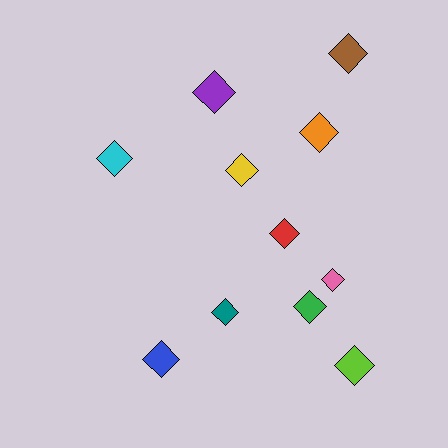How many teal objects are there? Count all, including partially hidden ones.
There is 1 teal object.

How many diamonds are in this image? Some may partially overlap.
There are 11 diamonds.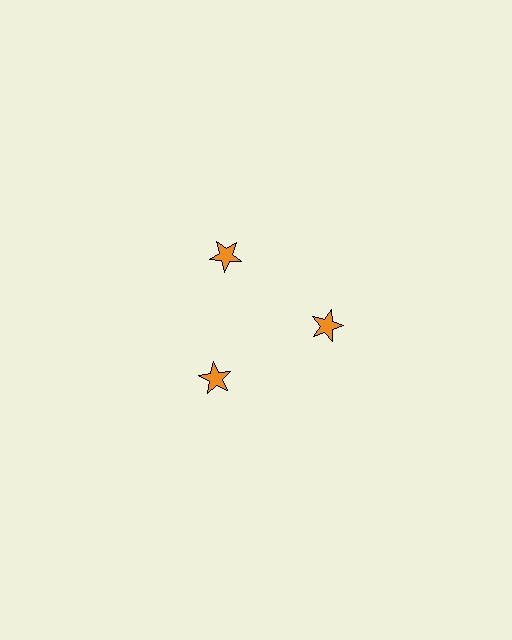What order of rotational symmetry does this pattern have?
This pattern has 3-fold rotational symmetry.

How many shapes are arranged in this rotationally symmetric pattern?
There are 3 shapes, arranged in 3 groups of 1.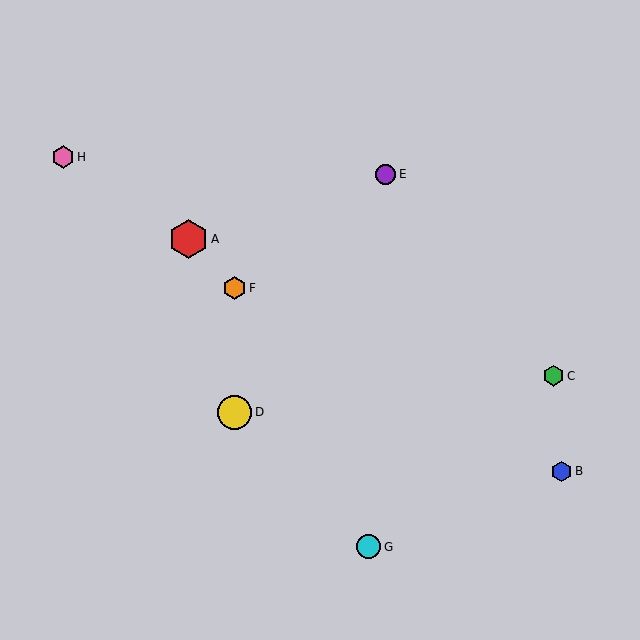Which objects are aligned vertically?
Objects D, F are aligned vertically.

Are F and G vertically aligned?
No, F is at x≈235 and G is at x≈369.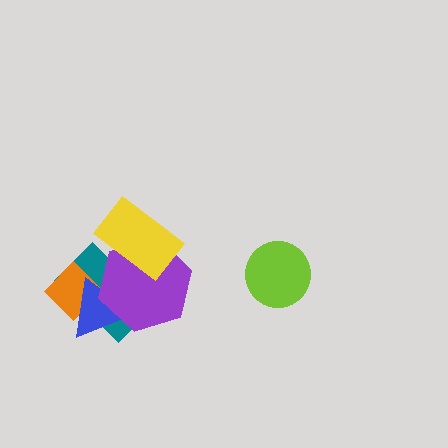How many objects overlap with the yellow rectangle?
2 objects overlap with the yellow rectangle.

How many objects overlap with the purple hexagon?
3 objects overlap with the purple hexagon.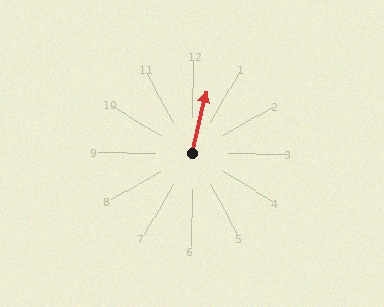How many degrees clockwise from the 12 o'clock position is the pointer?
Approximately 13 degrees.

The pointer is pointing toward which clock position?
Roughly 12 o'clock.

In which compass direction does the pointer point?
North.